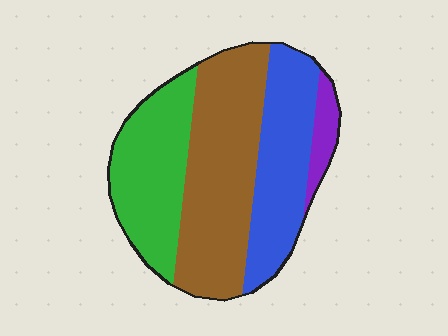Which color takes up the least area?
Purple, at roughly 5%.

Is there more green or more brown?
Brown.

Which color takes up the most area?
Brown, at roughly 40%.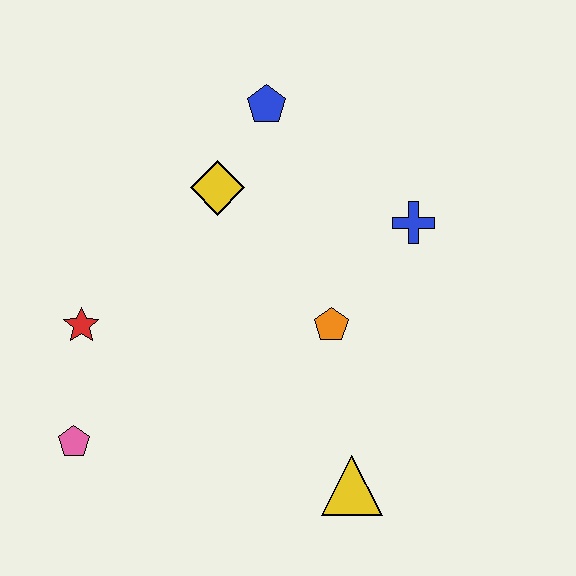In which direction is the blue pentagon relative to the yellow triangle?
The blue pentagon is above the yellow triangle.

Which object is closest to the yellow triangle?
The orange pentagon is closest to the yellow triangle.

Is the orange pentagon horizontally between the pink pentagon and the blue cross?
Yes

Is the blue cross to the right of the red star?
Yes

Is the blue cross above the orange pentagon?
Yes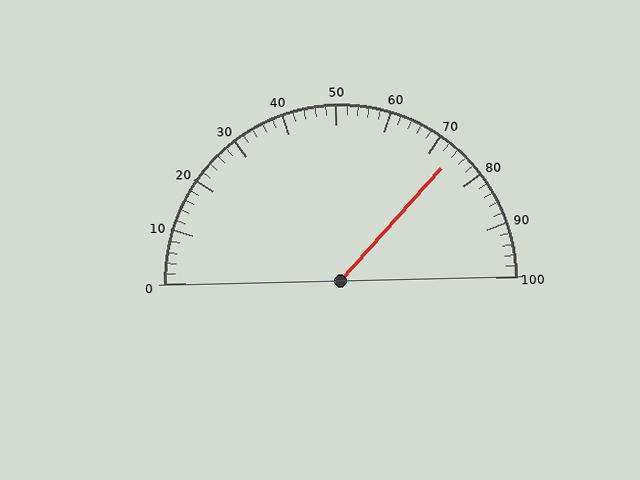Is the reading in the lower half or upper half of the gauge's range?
The reading is in the upper half of the range (0 to 100).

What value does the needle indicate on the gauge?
The needle indicates approximately 74.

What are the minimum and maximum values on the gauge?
The gauge ranges from 0 to 100.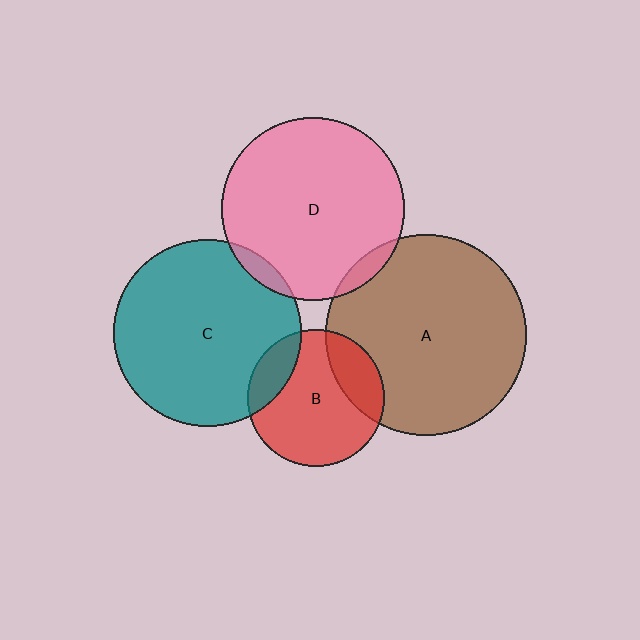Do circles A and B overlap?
Yes.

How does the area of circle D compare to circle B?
Approximately 1.8 times.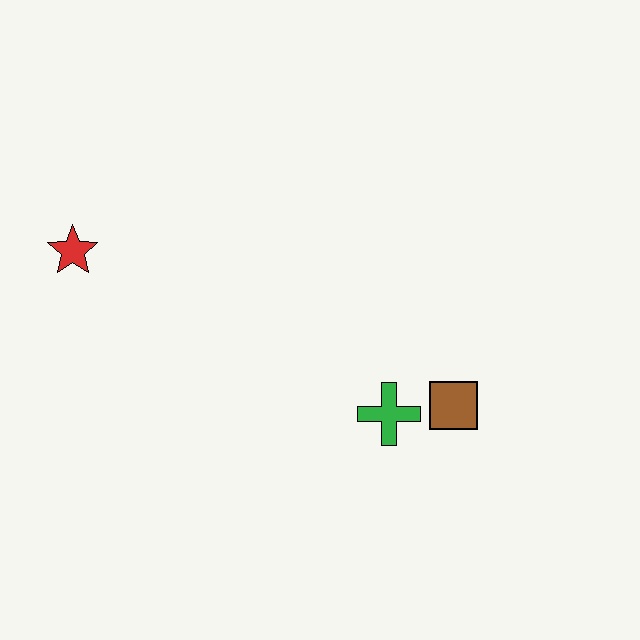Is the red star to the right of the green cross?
No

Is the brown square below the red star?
Yes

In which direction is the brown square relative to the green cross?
The brown square is to the right of the green cross.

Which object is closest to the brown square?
The green cross is closest to the brown square.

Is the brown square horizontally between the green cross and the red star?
No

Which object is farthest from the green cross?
The red star is farthest from the green cross.